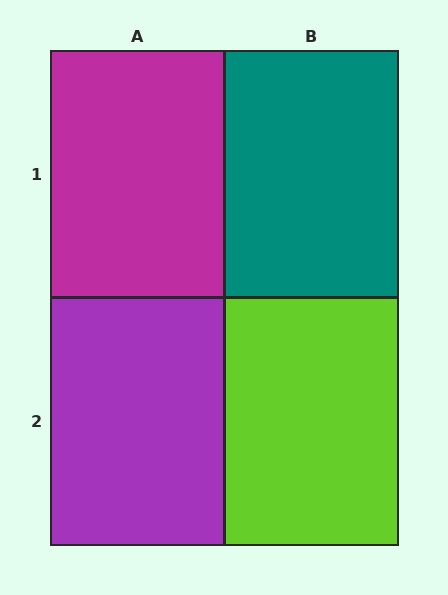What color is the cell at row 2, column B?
Lime.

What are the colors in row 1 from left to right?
Magenta, teal.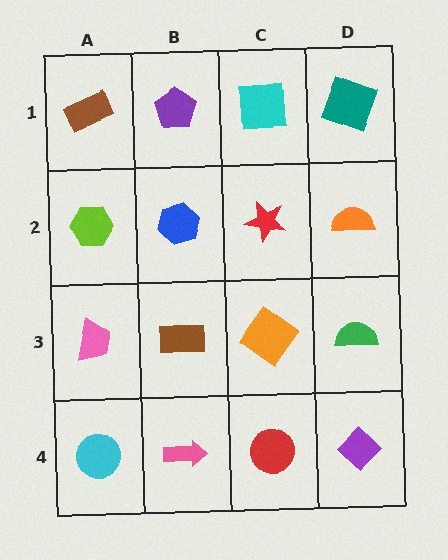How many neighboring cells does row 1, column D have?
2.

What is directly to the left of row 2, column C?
A blue hexagon.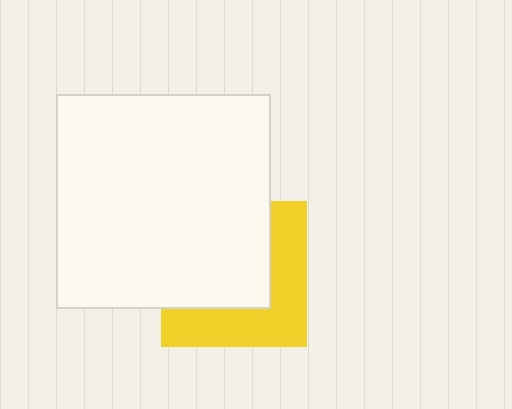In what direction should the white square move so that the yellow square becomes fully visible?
The white square should move toward the upper-left. That is the shortest direction to clear the overlap and leave the yellow square fully visible.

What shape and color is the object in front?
The object in front is a white square.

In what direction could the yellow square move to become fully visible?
The yellow square could move toward the lower-right. That would shift it out from behind the white square entirely.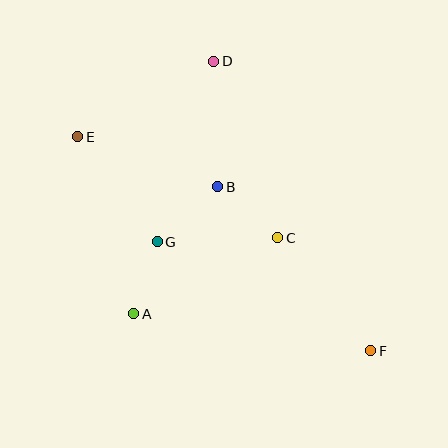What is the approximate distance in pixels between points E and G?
The distance between E and G is approximately 132 pixels.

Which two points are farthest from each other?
Points E and F are farthest from each other.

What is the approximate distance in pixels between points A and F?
The distance between A and F is approximately 240 pixels.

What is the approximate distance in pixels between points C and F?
The distance between C and F is approximately 146 pixels.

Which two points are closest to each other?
Points A and G are closest to each other.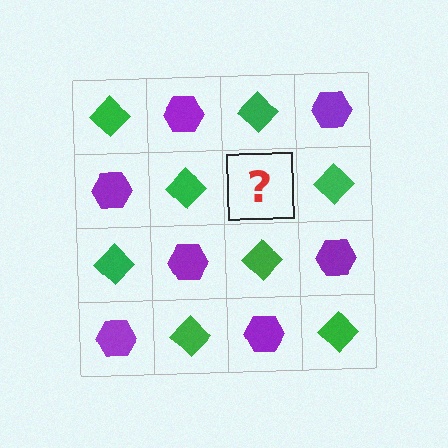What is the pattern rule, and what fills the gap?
The rule is that it alternates green diamond and purple hexagon in a checkerboard pattern. The gap should be filled with a purple hexagon.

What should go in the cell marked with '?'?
The missing cell should contain a purple hexagon.